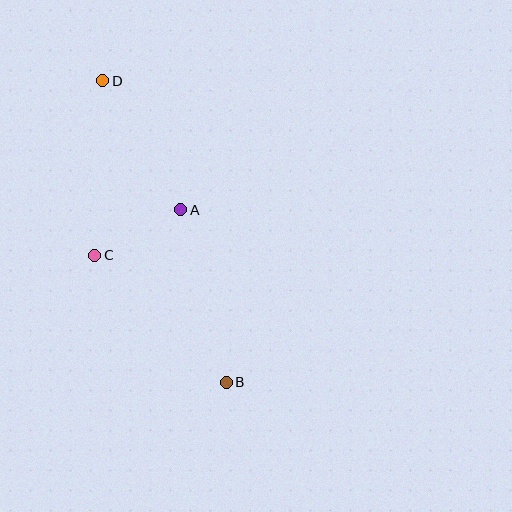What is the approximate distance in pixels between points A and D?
The distance between A and D is approximately 151 pixels.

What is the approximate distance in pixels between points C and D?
The distance between C and D is approximately 175 pixels.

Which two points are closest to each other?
Points A and C are closest to each other.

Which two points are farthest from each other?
Points B and D are farthest from each other.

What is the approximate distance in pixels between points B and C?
The distance between B and C is approximately 183 pixels.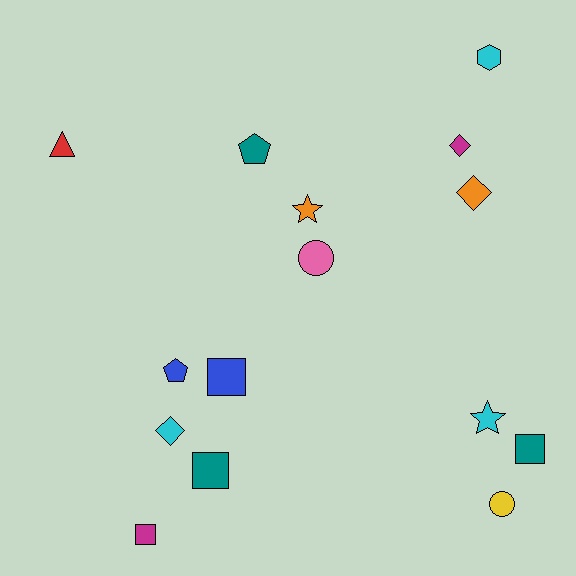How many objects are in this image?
There are 15 objects.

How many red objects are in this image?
There is 1 red object.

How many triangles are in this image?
There is 1 triangle.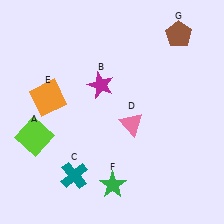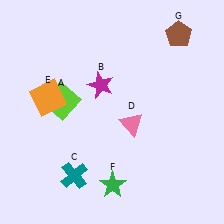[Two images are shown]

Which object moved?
The lime square (A) moved up.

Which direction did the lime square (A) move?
The lime square (A) moved up.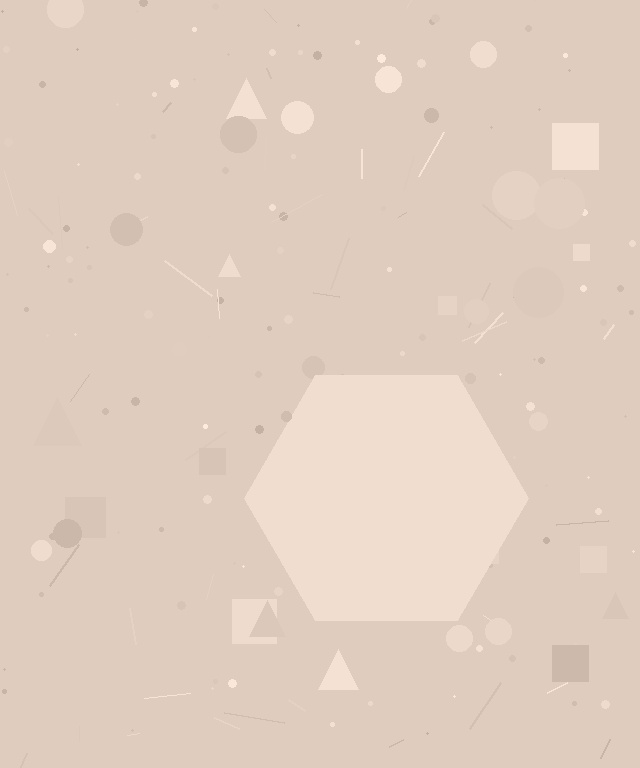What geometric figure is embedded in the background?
A hexagon is embedded in the background.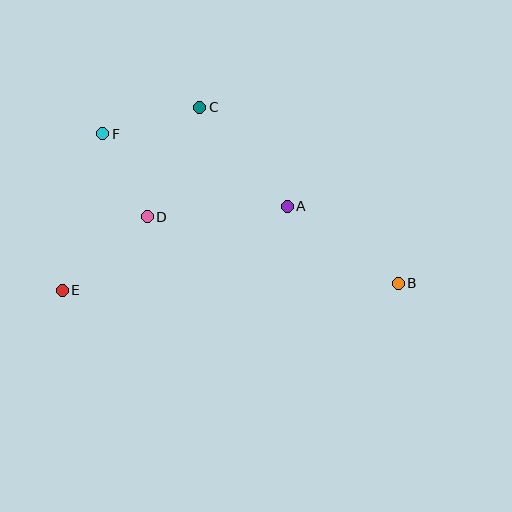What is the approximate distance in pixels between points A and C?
The distance between A and C is approximately 132 pixels.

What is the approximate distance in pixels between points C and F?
The distance between C and F is approximately 101 pixels.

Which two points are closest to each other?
Points D and F are closest to each other.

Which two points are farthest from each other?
Points B and E are farthest from each other.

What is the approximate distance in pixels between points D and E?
The distance between D and E is approximately 112 pixels.